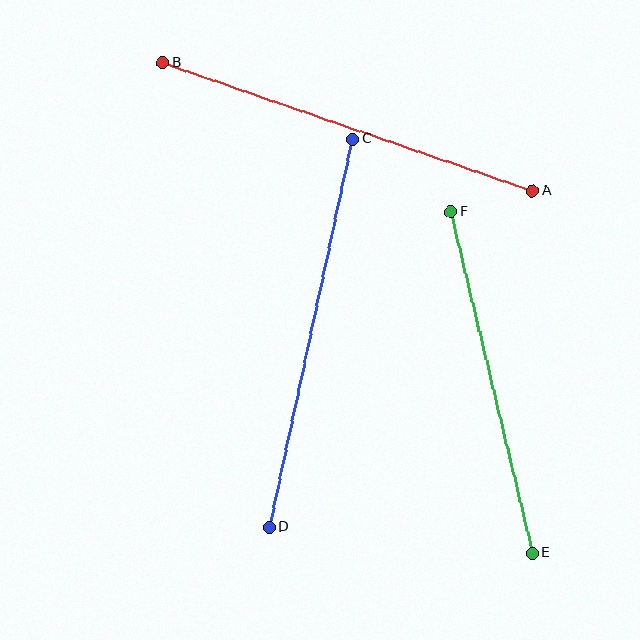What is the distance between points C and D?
The distance is approximately 397 pixels.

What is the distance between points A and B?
The distance is approximately 391 pixels.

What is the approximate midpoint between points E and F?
The midpoint is at approximately (492, 382) pixels.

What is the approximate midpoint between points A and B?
The midpoint is at approximately (348, 127) pixels.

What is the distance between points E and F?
The distance is approximately 351 pixels.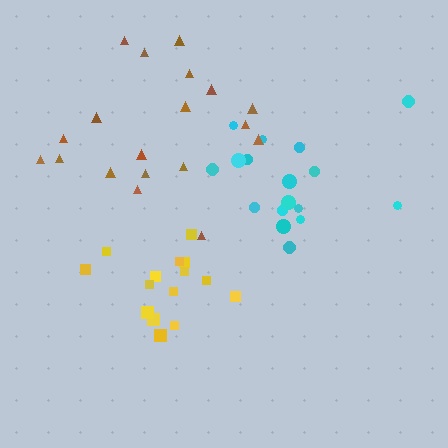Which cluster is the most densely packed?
Cyan.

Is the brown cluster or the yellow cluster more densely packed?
Yellow.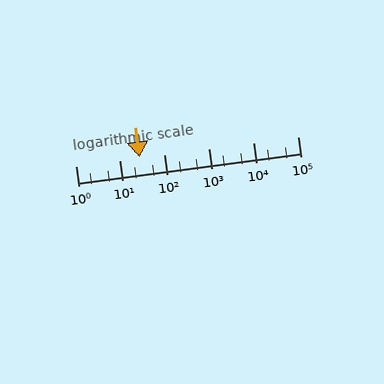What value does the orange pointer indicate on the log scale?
The pointer indicates approximately 27.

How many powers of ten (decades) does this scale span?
The scale spans 5 decades, from 1 to 100000.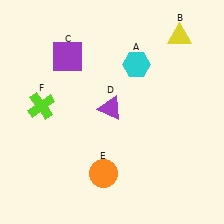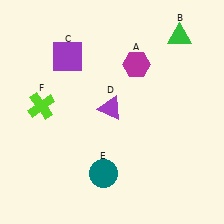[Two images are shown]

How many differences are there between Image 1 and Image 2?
There are 3 differences between the two images.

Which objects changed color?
A changed from cyan to magenta. B changed from yellow to green. E changed from orange to teal.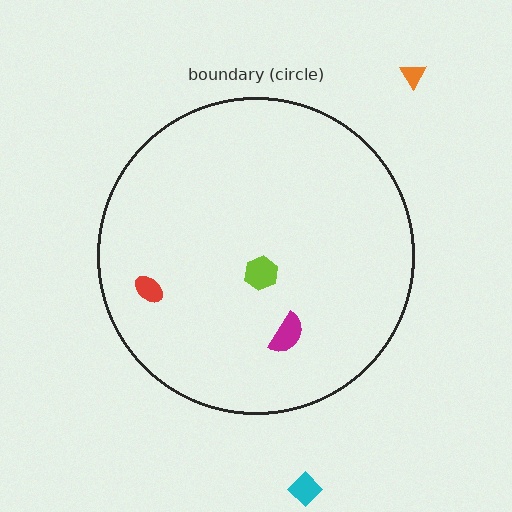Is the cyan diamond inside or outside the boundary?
Outside.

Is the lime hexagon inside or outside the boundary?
Inside.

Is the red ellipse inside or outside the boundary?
Inside.